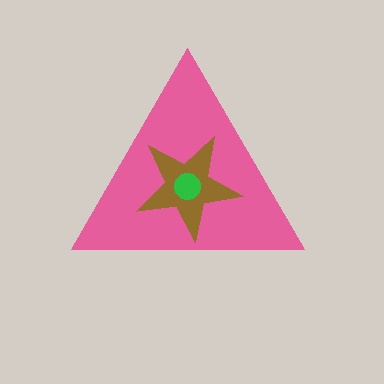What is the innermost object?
The green circle.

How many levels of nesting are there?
3.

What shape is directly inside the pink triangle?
The brown star.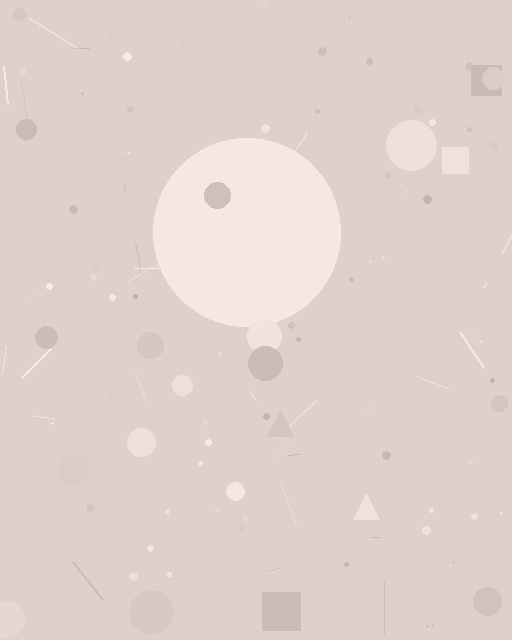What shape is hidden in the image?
A circle is hidden in the image.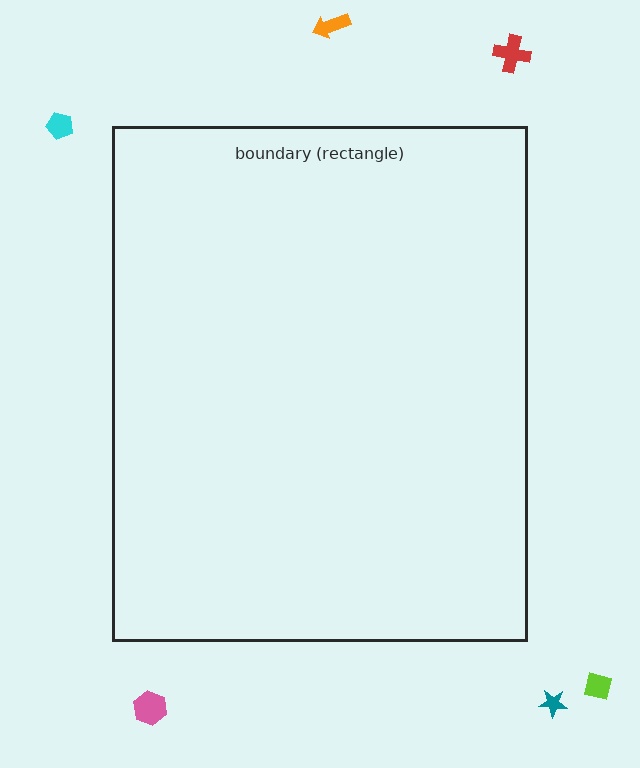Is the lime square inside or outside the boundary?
Outside.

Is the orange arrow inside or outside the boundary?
Outside.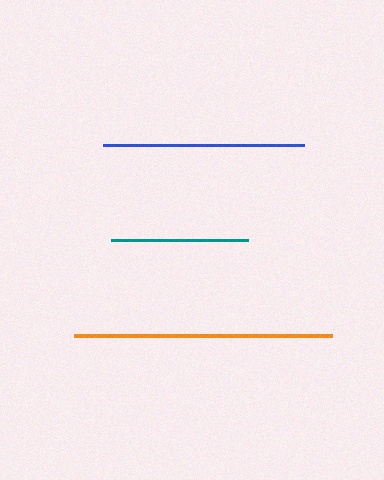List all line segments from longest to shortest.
From longest to shortest: orange, blue, teal.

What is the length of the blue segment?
The blue segment is approximately 201 pixels long.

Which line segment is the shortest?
The teal line is the shortest at approximately 137 pixels.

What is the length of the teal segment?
The teal segment is approximately 137 pixels long.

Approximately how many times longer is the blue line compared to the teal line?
The blue line is approximately 1.5 times the length of the teal line.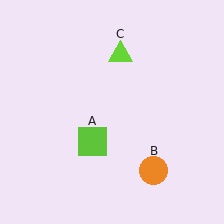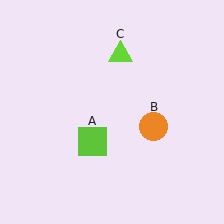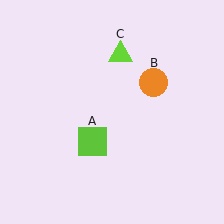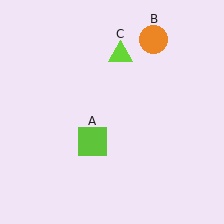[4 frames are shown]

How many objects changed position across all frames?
1 object changed position: orange circle (object B).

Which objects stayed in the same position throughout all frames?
Lime square (object A) and lime triangle (object C) remained stationary.